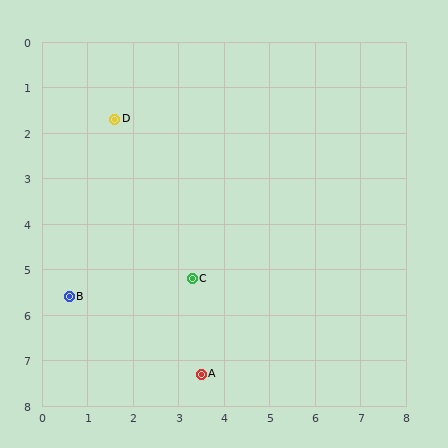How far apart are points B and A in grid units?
Points B and A are about 3.4 grid units apart.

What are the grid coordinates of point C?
Point C is at approximately (3.3, 5.2).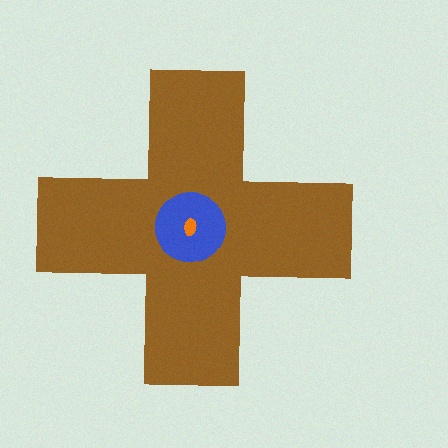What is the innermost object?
The orange ellipse.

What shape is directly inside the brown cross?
The blue circle.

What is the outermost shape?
The brown cross.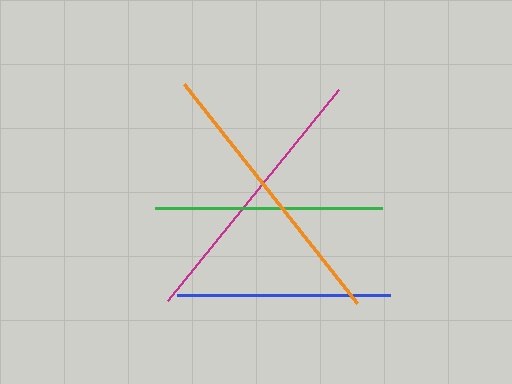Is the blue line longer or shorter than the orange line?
The orange line is longer than the blue line.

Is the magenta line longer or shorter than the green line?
The magenta line is longer than the green line.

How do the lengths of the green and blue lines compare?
The green and blue lines are approximately the same length.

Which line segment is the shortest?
The blue line is the shortest at approximately 214 pixels.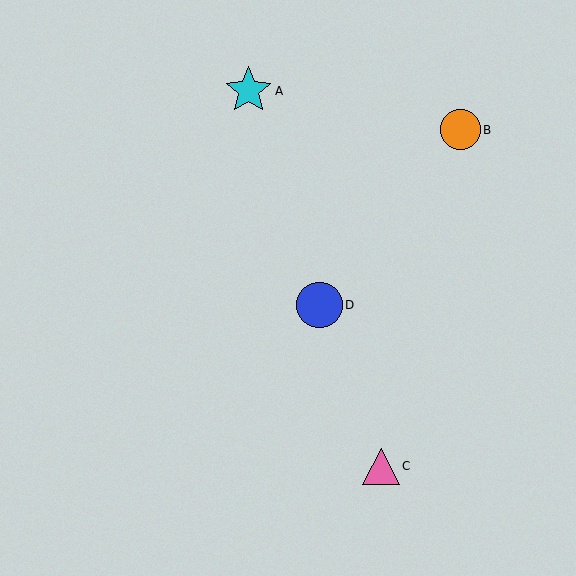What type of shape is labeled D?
Shape D is a blue circle.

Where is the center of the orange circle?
The center of the orange circle is at (461, 130).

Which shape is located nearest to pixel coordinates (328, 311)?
The blue circle (labeled D) at (319, 305) is nearest to that location.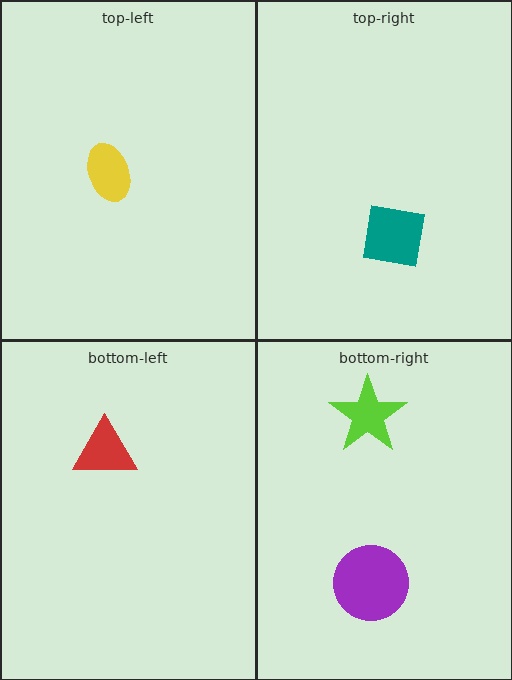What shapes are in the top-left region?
The yellow ellipse.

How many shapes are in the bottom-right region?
2.